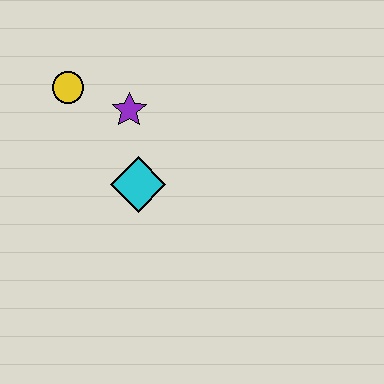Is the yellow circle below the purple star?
No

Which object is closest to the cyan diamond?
The purple star is closest to the cyan diamond.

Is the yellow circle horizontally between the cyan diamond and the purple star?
No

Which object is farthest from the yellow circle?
The cyan diamond is farthest from the yellow circle.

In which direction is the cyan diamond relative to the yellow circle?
The cyan diamond is below the yellow circle.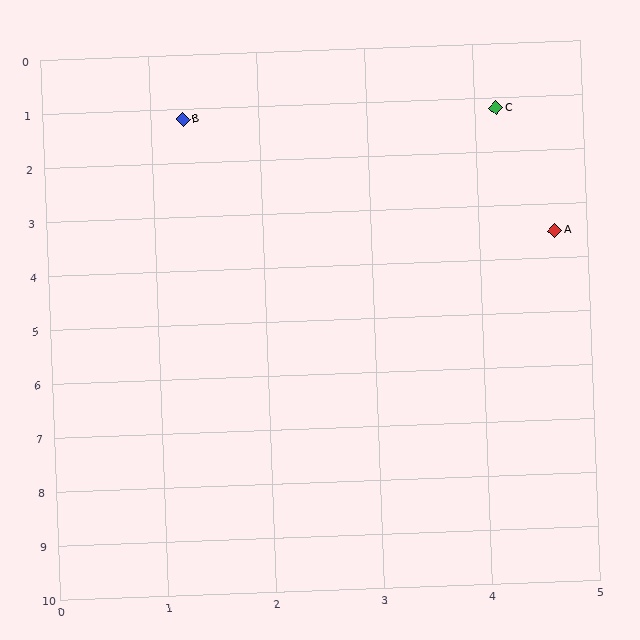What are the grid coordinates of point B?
Point B is at approximately (1.3, 1.2).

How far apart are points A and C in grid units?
Points A and C are about 2.4 grid units apart.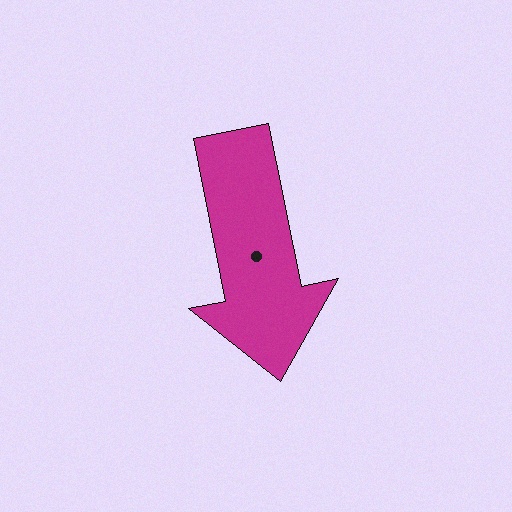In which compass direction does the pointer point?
South.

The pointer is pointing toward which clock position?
Roughly 6 o'clock.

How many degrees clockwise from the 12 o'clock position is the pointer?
Approximately 169 degrees.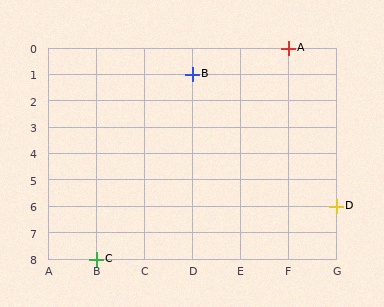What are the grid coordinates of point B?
Point B is at grid coordinates (D, 1).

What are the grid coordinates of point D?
Point D is at grid coordinates (G, 6).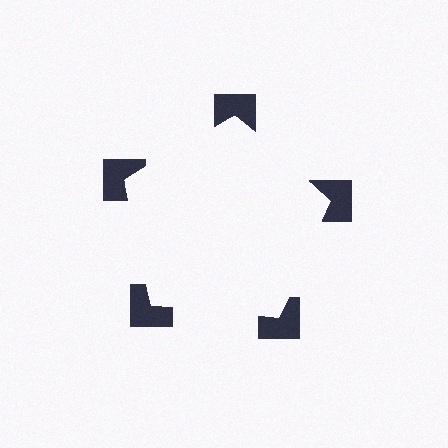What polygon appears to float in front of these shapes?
An illusory pentagon — its edges are inferred from the aligned wedge cuts in the notched squares, not physically drawn.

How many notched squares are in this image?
There are 5 — one at each vertex of the illusory pentagon.